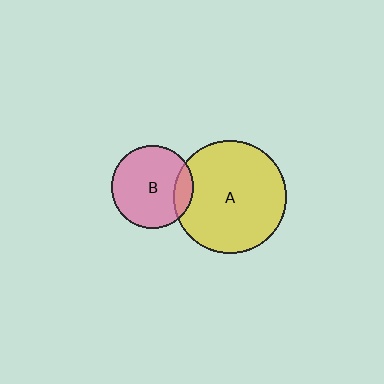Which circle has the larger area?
Circle A (yellow).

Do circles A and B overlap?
Yes.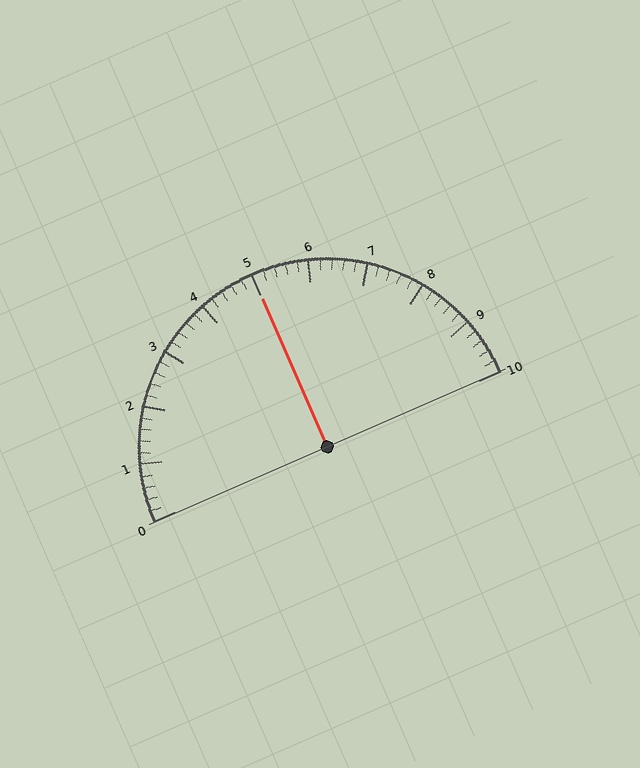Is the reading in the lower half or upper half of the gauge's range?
The reading is in the upper half of the range (0 to 10).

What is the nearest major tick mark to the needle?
The nearest major tick mark is 5.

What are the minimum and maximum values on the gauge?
The gauge ranges from 0 to 10.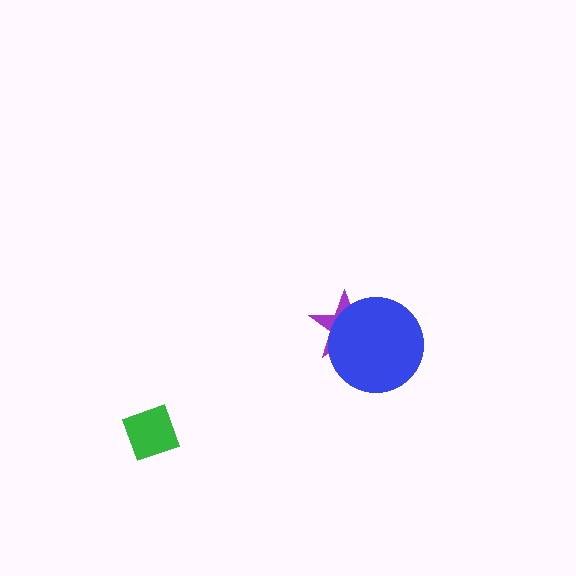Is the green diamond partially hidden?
No, no other shape covers it.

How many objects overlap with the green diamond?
0 objects overlap with the green diamond.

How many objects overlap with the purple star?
1 object overlaps with the purple star.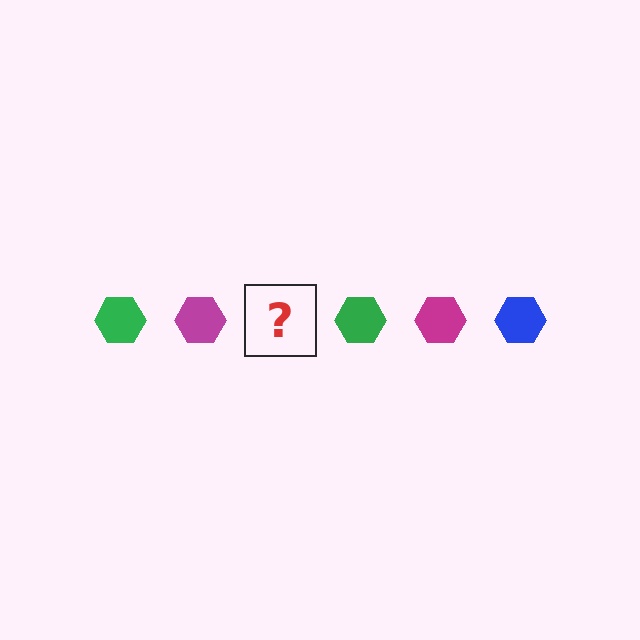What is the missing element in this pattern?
The missing element is a blue hexagon.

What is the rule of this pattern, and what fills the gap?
The rule is that the pattern cycles through green, magenta, blue hexagons. The gap should be filled with a blue hexagon.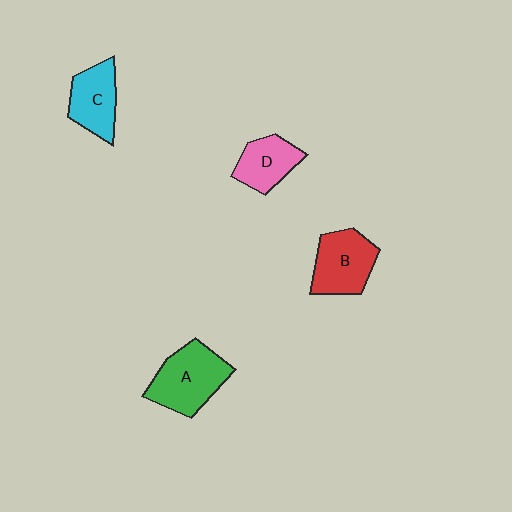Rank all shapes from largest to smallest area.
From largest to smallest: A (green), B (red), C (cyan), D (pink).